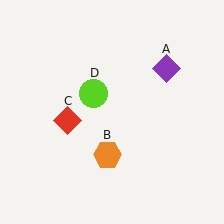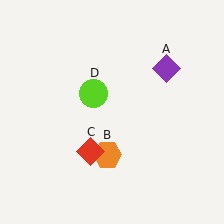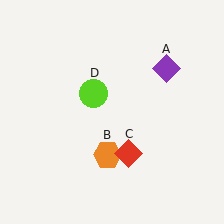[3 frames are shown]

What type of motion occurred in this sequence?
The red diamond (object C) rotated counterclockwise around the center of the scene.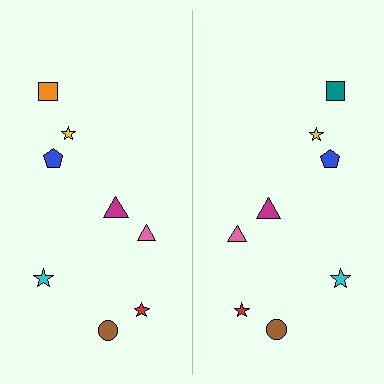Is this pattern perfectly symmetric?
No, the pattern is not perfectly symmetric. The teal square on the right side breaks the symmetry — its mirror counterpart is orange.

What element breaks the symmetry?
The teal square on the right side breaks the symmetry — its mirror counterpart is orange.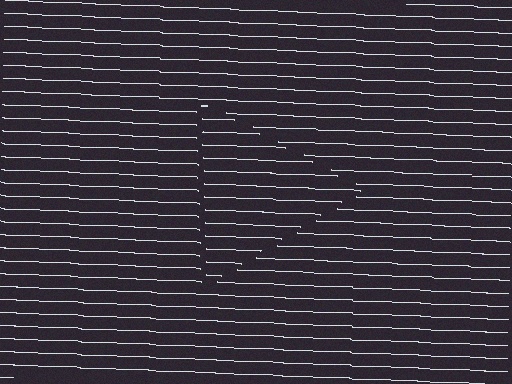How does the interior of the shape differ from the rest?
The interior of the shape contains the same grating, shifted by half a period — the contour is defined by the phase discontinuity where line-ends from the inner and outer gratings abut.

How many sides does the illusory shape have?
3 sides — the line-ends trace a triangle.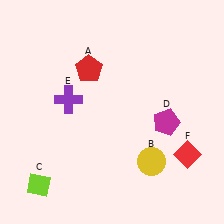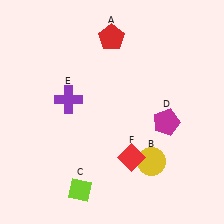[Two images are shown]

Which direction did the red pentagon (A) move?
The red pentagon (A) moved up.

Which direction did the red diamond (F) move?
The red diamond (F) moved left.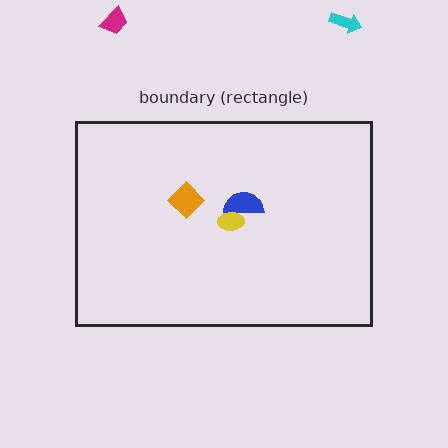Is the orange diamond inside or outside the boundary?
Inside.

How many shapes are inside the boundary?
3 inside, 2 outside.